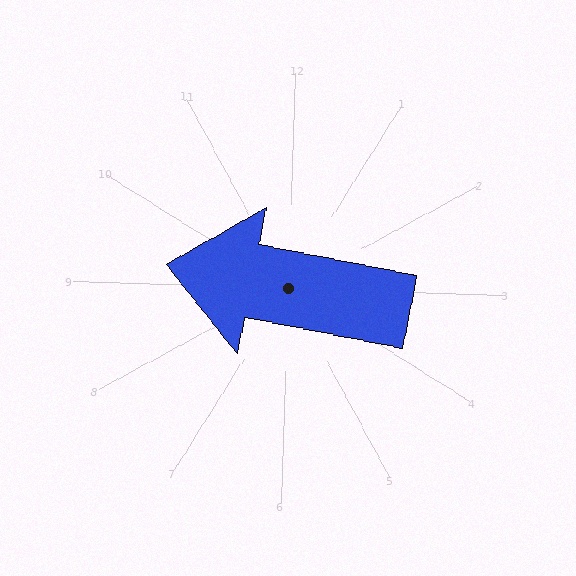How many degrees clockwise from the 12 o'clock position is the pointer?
Approximately 279 degrees.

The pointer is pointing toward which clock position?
Roughly 9 o'clock.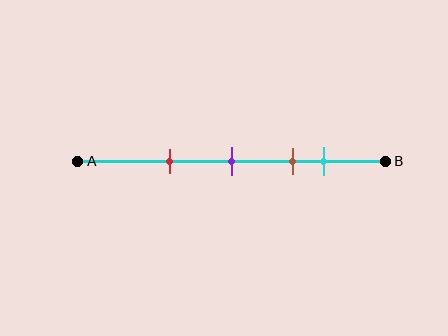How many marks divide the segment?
There are 4 marks dividing the segment.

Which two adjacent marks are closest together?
The brown and cyan marks are the closest adjacent pair.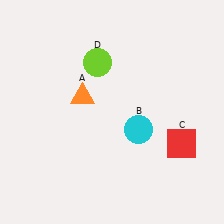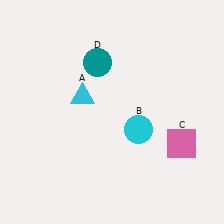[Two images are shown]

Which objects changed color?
A changed from orange to cyan. C changed from red to pink. D changed from lime to teal.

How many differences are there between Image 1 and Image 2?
There are 3 differences between the two images.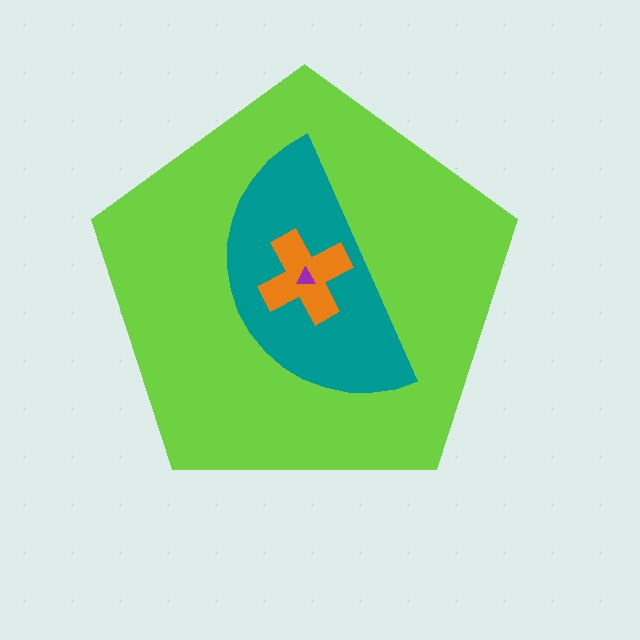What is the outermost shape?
The lime pentagon.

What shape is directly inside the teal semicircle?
The orange cross.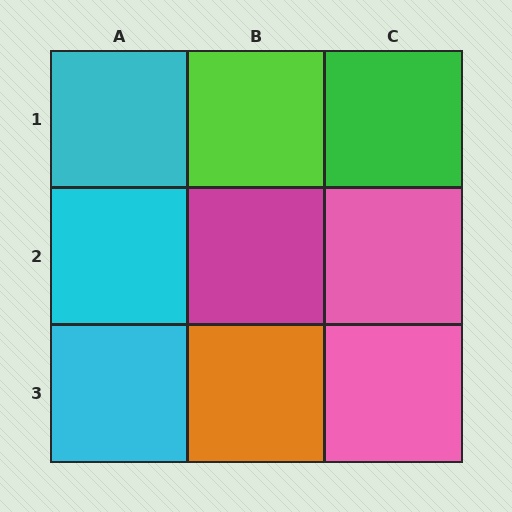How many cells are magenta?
1 cell is magenta.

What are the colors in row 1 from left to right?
Cyan, lime, green.